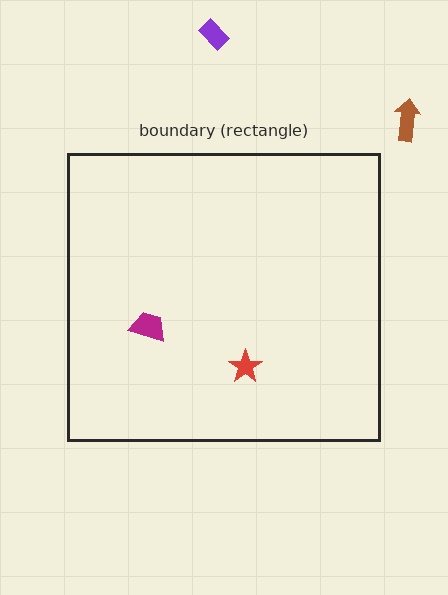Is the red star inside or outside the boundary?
Inside.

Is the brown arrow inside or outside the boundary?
Outside.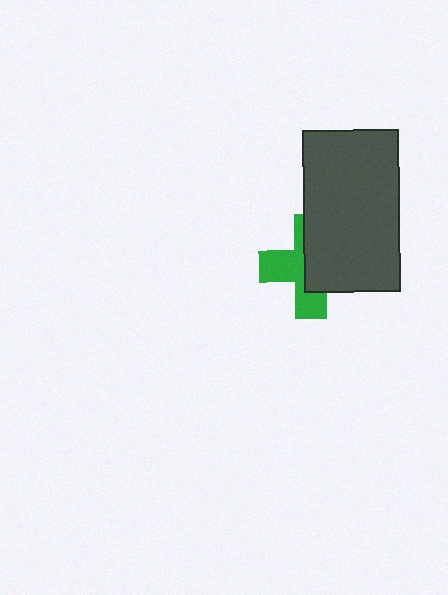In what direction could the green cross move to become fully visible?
The green cross could move left. That would shift it out from behind the dark gray rectangle entirely.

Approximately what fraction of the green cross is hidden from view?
Roughly 54% of the green cross is hidden behind the dark gray rectangle.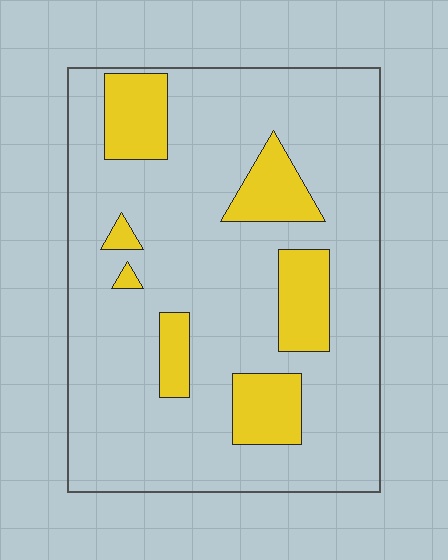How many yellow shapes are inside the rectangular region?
7.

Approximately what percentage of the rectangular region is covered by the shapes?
Approximately 20%.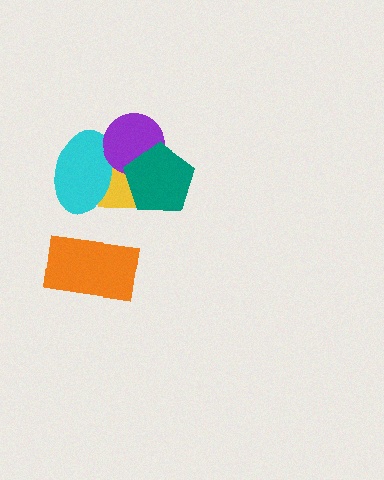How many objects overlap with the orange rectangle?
0 objects overlap with the orange rectangle.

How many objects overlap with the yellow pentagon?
3 objects overlap with the yellow pentagon.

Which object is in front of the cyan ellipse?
The purple circle is in front of the cyan ellipse.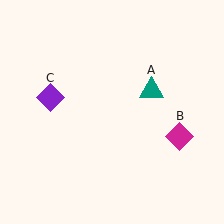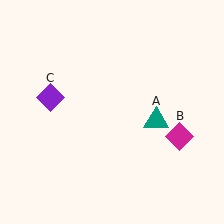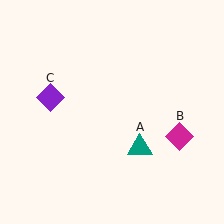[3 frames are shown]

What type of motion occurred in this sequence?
The teal triangle (object A) rotated clockwise around the center of the scene.